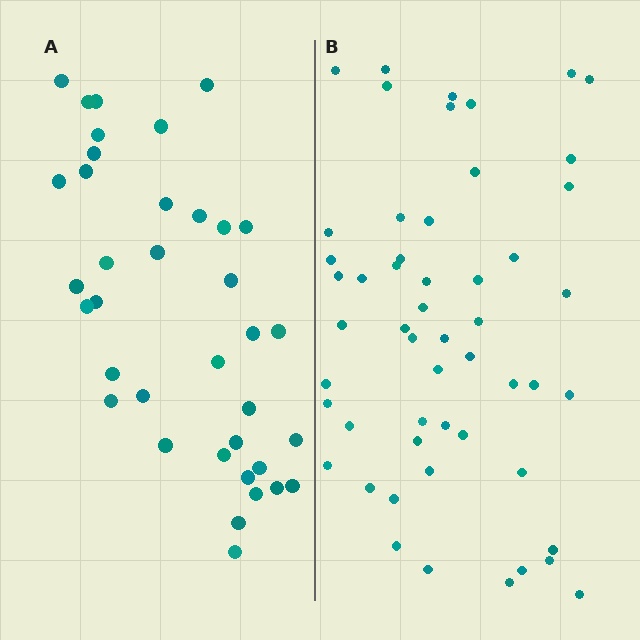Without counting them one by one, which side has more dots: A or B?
Region B (the right region) has more dots.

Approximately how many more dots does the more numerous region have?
Region B has approximately 15 more dots than region A.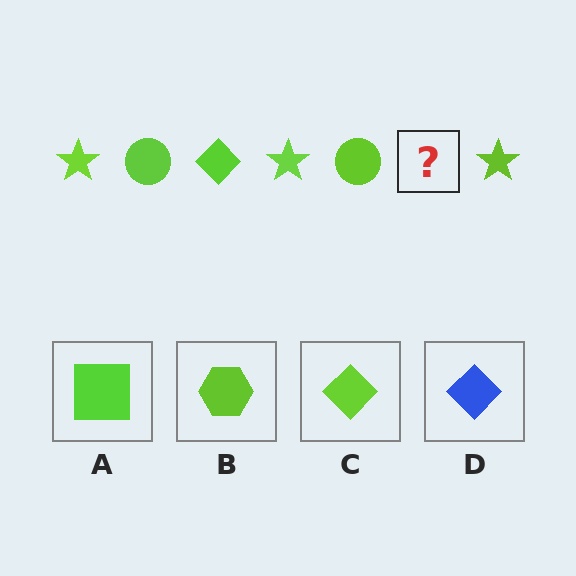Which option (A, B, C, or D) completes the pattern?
C.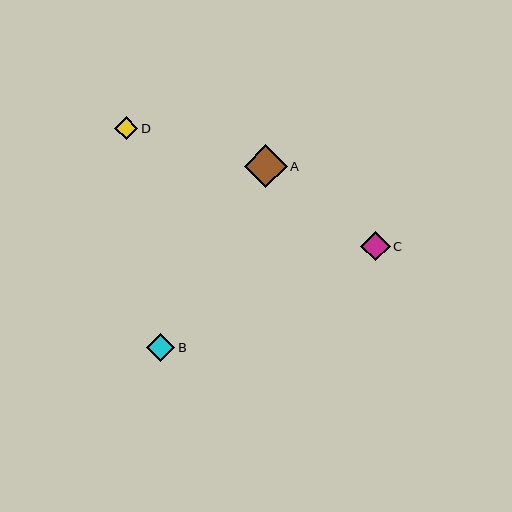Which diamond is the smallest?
Diamond D is the smallest with a size of approximately 24 pixels.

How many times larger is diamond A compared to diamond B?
Diamond A is approximately 1.5 times the size of diamond B.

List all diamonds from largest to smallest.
From largest to smallest: A, C, B, D.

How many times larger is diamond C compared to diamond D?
Diamond C is approximately 1.3 times the size of diamond D.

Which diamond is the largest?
Diamond A is the largest with a size of approximately 42 pixels.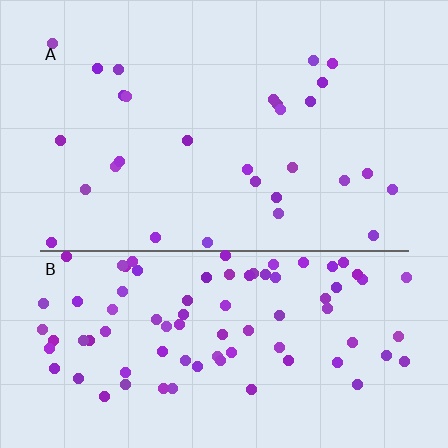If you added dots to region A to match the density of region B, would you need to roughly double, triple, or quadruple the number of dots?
Approximately triple.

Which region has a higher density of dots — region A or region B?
B (the bottom).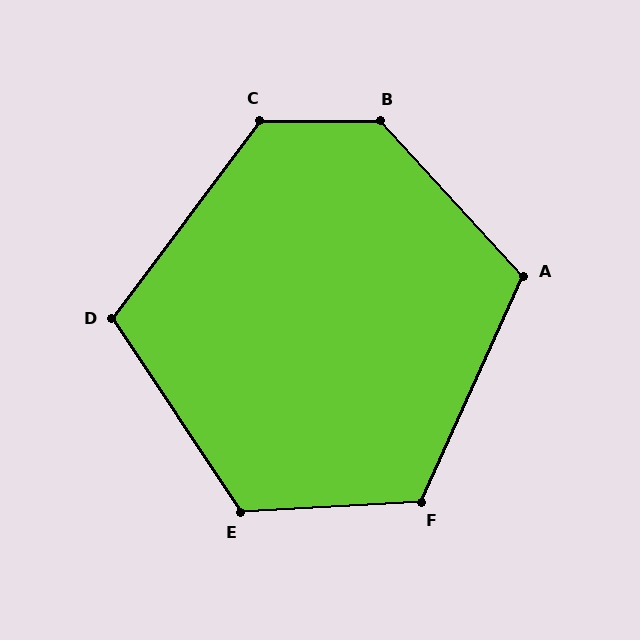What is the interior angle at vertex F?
Approximately 118 degrees (obtuse).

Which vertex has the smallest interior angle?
D, at approximately 110 degrees.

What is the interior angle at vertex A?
Approximately 113 degrees (obtuse).